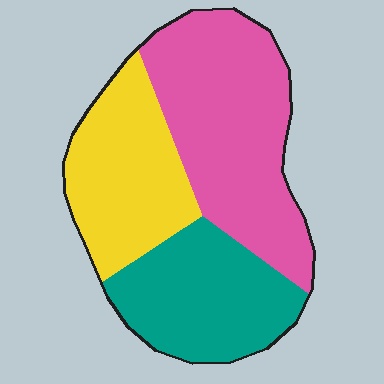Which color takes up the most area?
Pink, at roughly 45%.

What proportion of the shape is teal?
Teal takes up about one quarter (1/4) of the shape.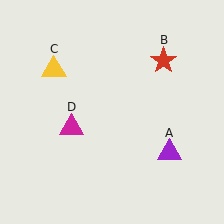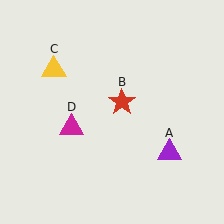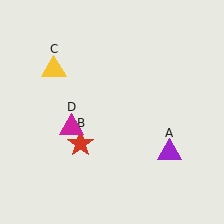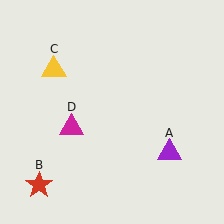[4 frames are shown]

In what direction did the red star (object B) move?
The red star (object B) moved down and to the left.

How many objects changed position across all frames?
1 object changed position: red star (object B).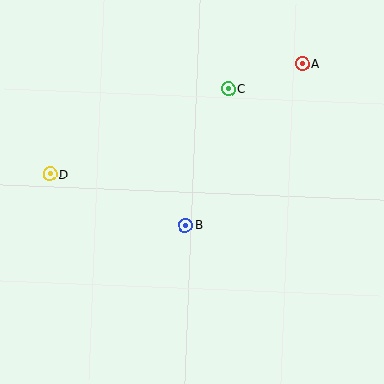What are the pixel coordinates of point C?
Point C is at (229, 89).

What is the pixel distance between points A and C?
The distance between A and C is 78 pixels.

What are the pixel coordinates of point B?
Point B is at (186, 225).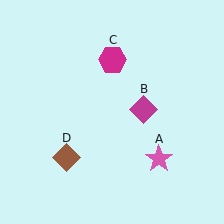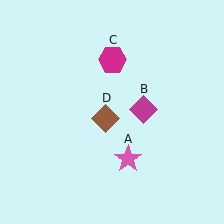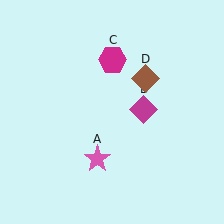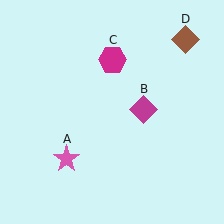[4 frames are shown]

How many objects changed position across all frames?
2 objects changed position: pink star (object A), brown diamond (object D).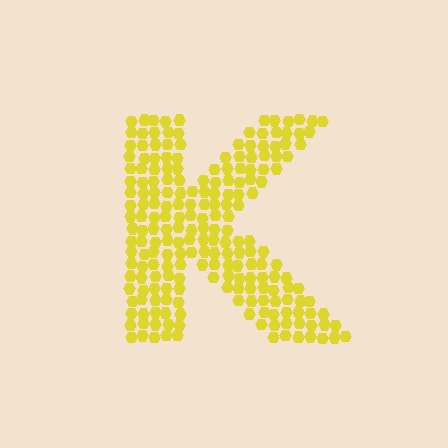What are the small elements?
The small elements are hexagons.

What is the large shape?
The large shape is the letter K.